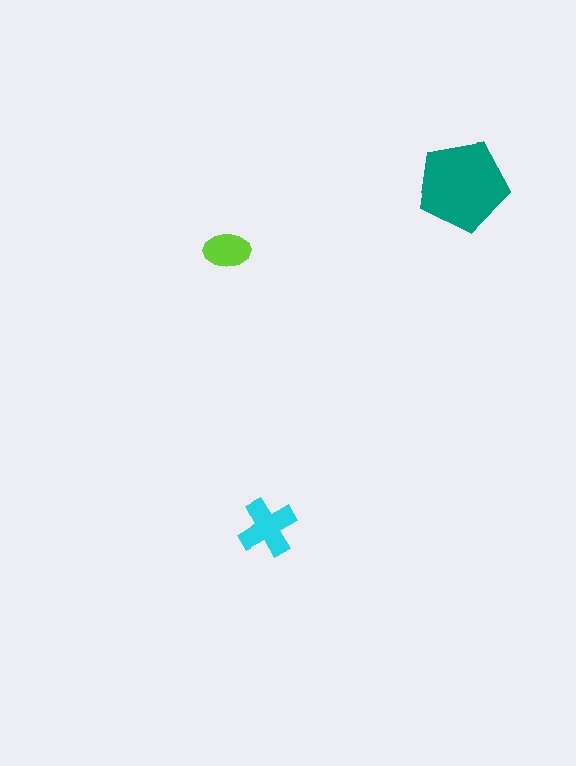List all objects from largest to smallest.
The teal pentagon, the cyan cross, the lime ellipse.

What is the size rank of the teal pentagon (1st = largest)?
1st.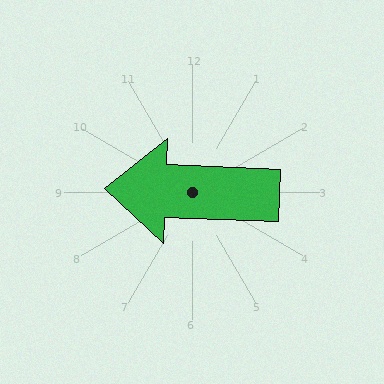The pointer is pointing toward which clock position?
Roughly 9 o'clock.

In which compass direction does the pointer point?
West.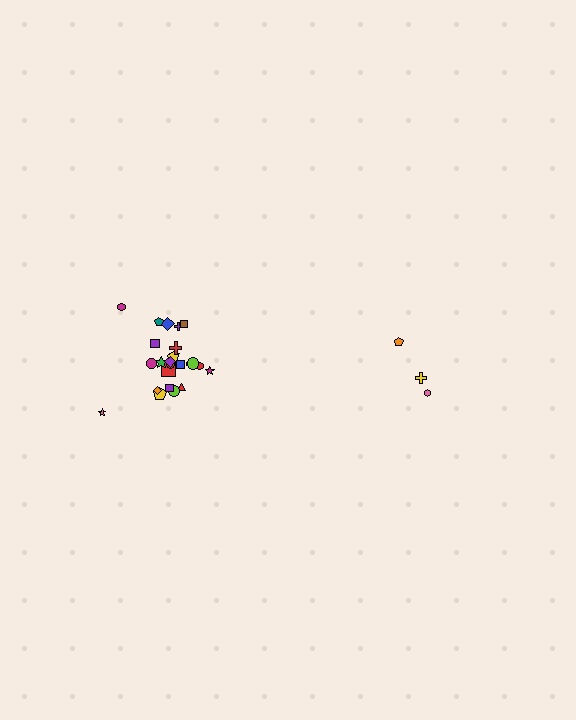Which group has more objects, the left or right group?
The left group.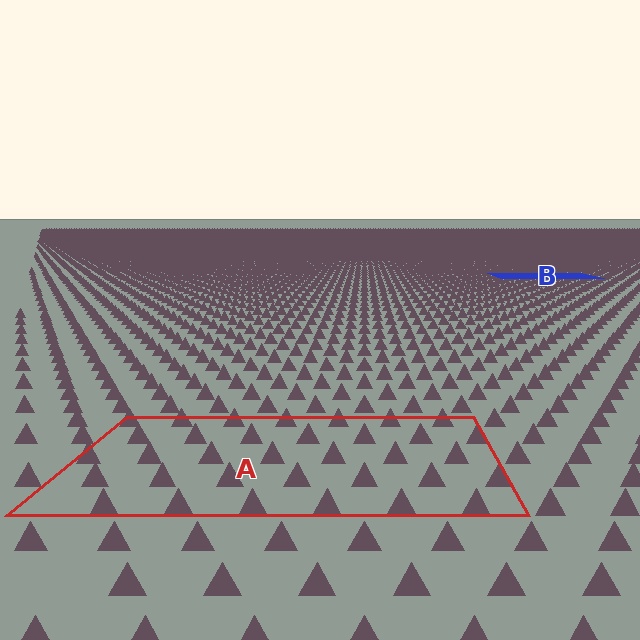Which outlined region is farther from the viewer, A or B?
Region B is farther from the viewer — the texture elements inside it appear smaller and more densely packed.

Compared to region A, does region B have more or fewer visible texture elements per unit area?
Region B has more texture elements per unit area — they are packed more densely because it is farther away.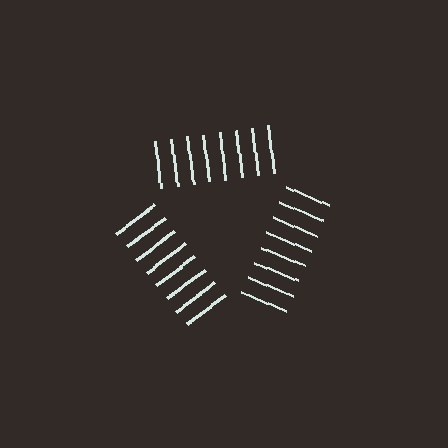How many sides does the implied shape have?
3 sides — the line-ends trace a triangle.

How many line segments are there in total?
24 — 8 along each of the 3 edges.